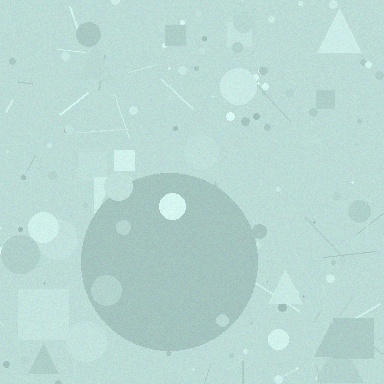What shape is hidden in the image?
A circle is hidden in the image.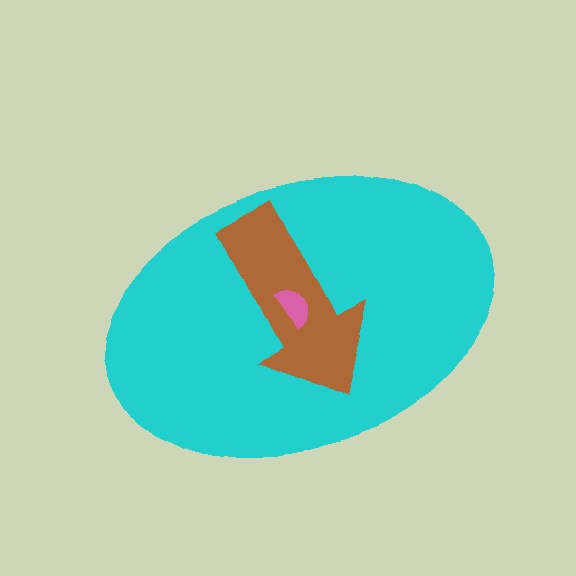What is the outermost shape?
The cyan ellipse.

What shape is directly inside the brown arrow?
The pink semicircle.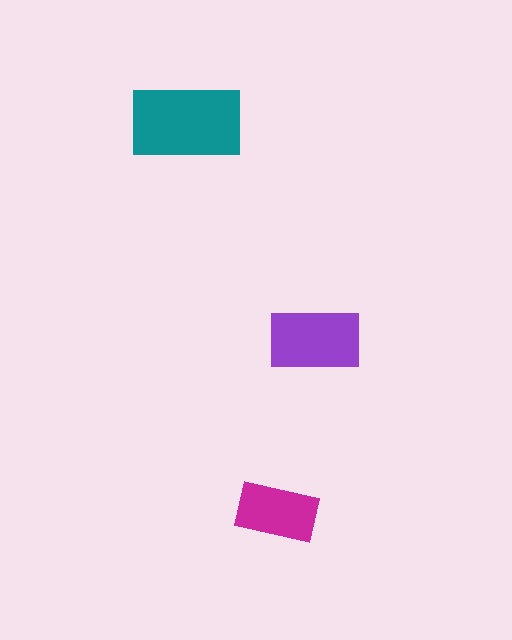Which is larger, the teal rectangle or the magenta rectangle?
The teal one.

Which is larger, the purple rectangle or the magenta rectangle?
The purple one.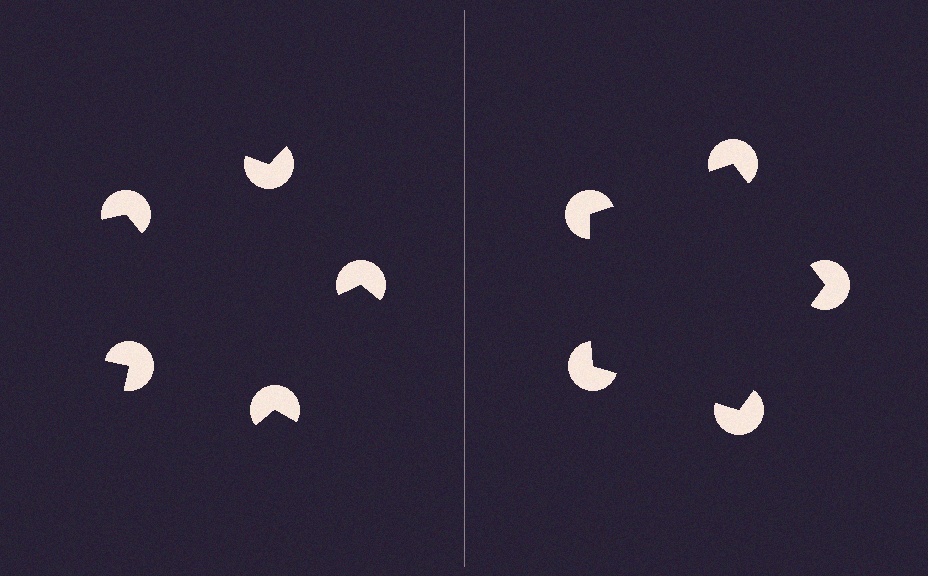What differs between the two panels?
The pac-man discs are positioned identically on both sides; only the wedge orientations differ. On the right they align to a pentagon; on the left they are misaligned.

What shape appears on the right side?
An illusory pentagon.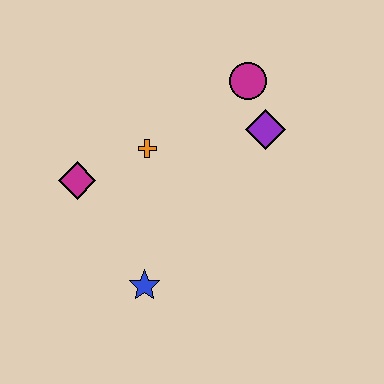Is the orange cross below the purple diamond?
Yes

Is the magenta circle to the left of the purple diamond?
Yes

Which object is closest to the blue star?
The magenta diamond is closest to the blue star.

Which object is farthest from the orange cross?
The blue star is farthest from the orange cross.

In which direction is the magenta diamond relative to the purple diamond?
The magenta diamond is to the left of the purple diamond.